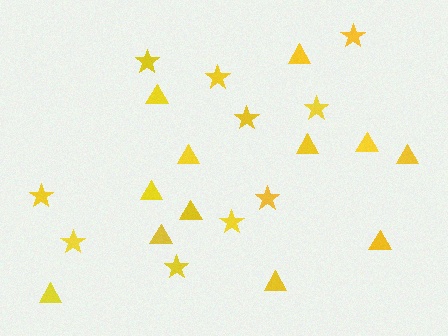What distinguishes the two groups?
There are 2 groups: one group of triangles (12) and one group of stars (10).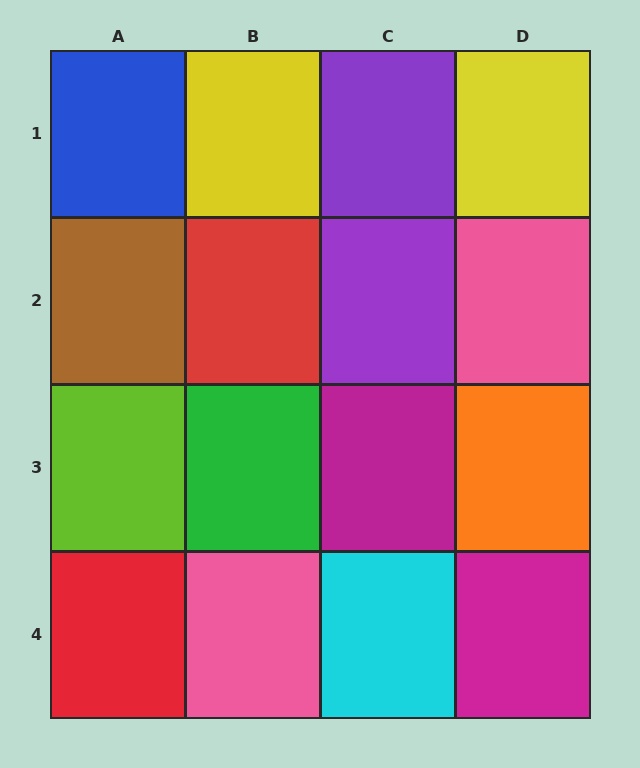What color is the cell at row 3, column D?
Orange.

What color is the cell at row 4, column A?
Red.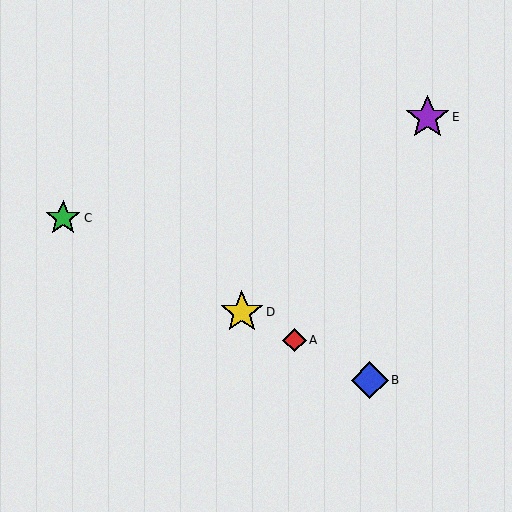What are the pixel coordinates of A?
Object A is at (294, 340).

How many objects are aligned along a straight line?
4 objects (A, B, C, D) are aligned along a straight line.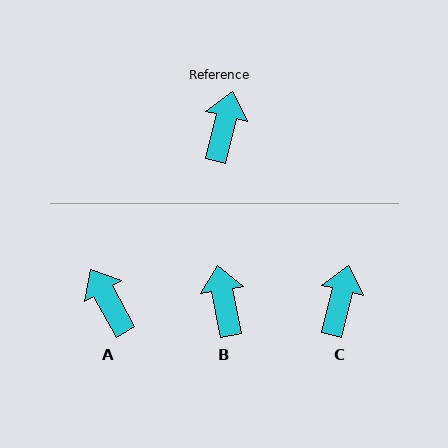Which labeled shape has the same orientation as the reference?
C.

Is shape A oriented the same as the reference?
No, it is off by about 43 degrees.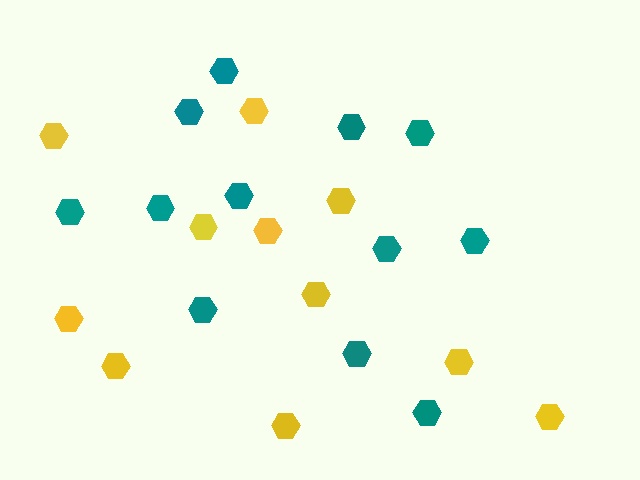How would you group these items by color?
There are 2 groups: one group of yellow hexagons (11) and one group of teal hexagons (12).